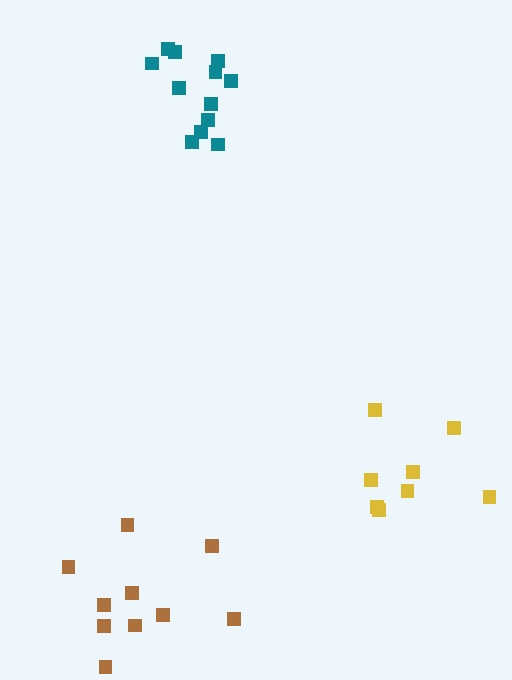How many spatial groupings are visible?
There are 3 spatial groupings.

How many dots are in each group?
Group 1: 8 dots, Group 2: 12 dots, Group 3: 10 dots (30 total).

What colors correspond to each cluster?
The clusters are colored: yellow, teal, brown.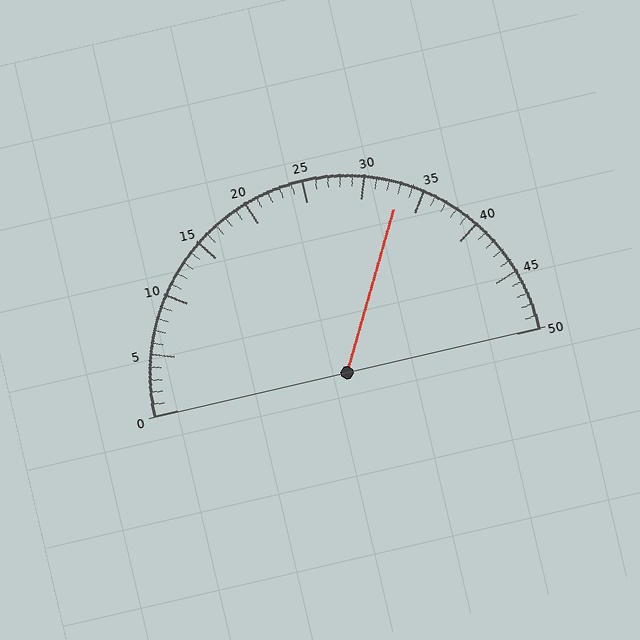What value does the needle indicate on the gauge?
The needle indicates approximately 33.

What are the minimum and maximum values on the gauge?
The gauge ranges from 0 to 50.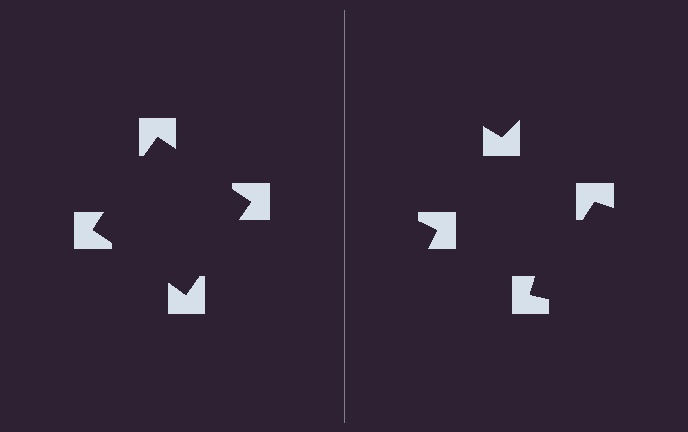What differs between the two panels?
The notched squares are positioned identically on both sides; only the wedge orientations differ. On the left they align to a square; on the right they are misaligned.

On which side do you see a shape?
An illusory square appears on the left side. On the right side the wedge cuts are rotated, so no coherent shape forms.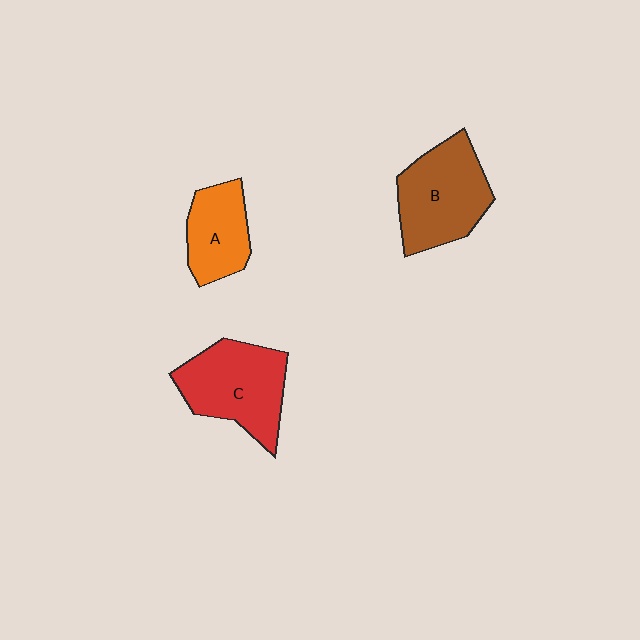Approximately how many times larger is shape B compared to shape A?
Approximately 1.5 times.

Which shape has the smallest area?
Shape A (orange).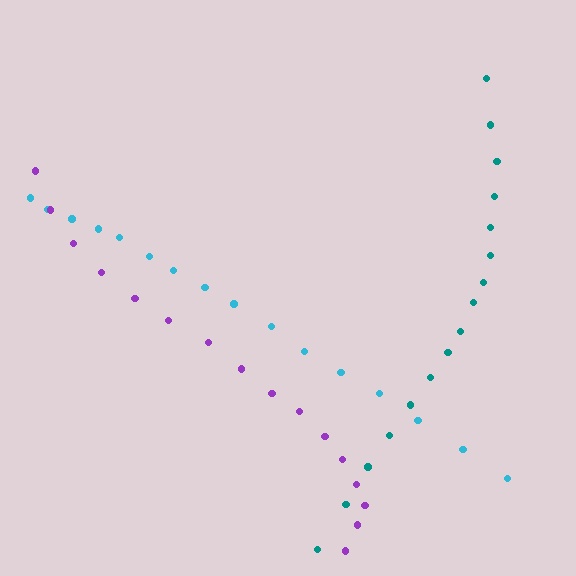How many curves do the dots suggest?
There are 3 distinct paths.